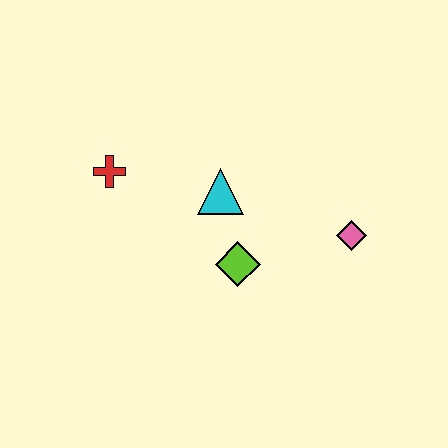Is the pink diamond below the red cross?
Yes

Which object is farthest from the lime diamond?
The red cross is farthest from the lime diamond.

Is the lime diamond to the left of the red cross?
No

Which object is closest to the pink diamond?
The lime diamond is closest to the pink diamond.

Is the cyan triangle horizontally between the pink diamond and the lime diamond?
No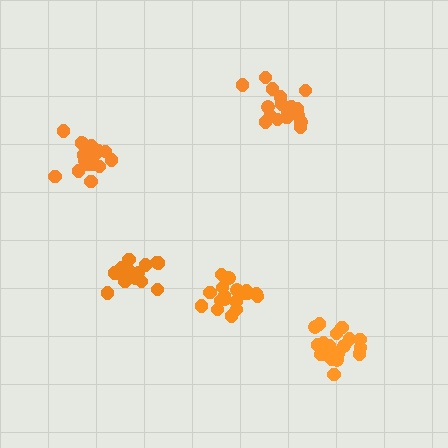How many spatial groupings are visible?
There are 5 spatial groupings.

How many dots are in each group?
Group 1: 15 dots, Group 2: 18 dots, Group 3: 18 dots, Group 4: 18 dots, Group 5: 19 dots (88 total).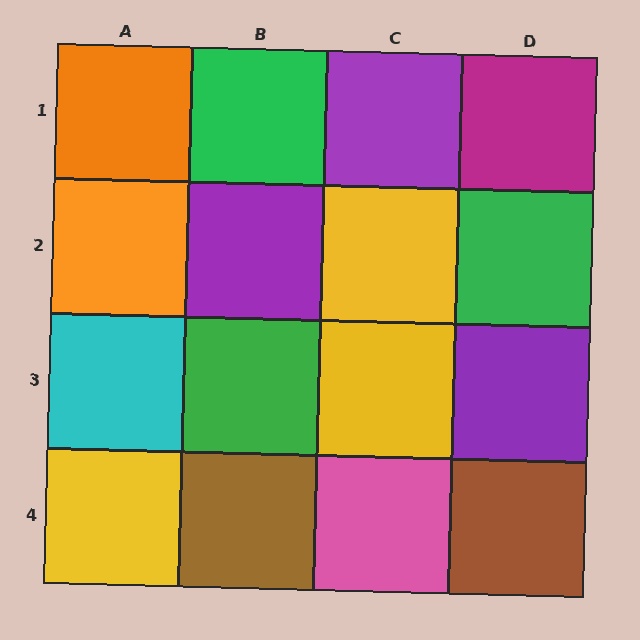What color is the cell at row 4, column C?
Pink.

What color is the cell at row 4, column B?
Brown.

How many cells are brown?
2 cells are brown.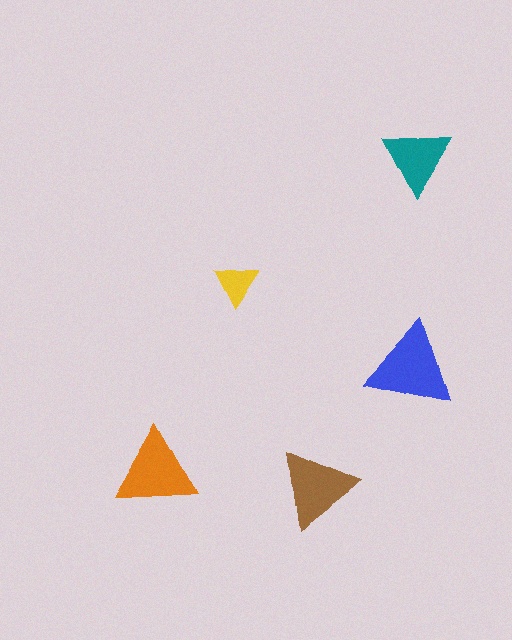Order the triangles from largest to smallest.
the blue one, the orange one, the brown one, the teal one, the yellow one.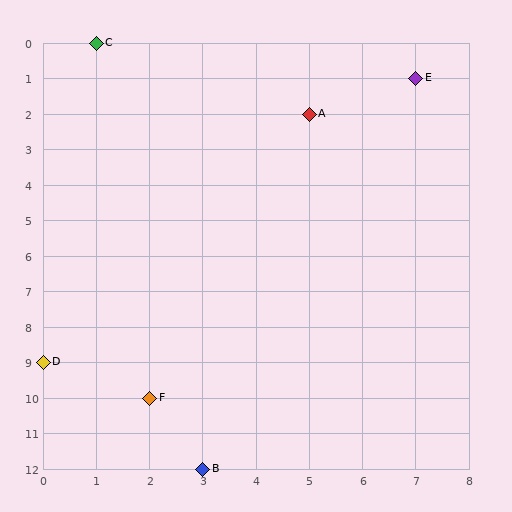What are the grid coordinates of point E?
Point E is at grid coordinates (7, 1).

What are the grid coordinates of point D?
Point D is at grid coordinates (0, 9).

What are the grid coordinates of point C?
Point C is at grid coordinates (1, 0).